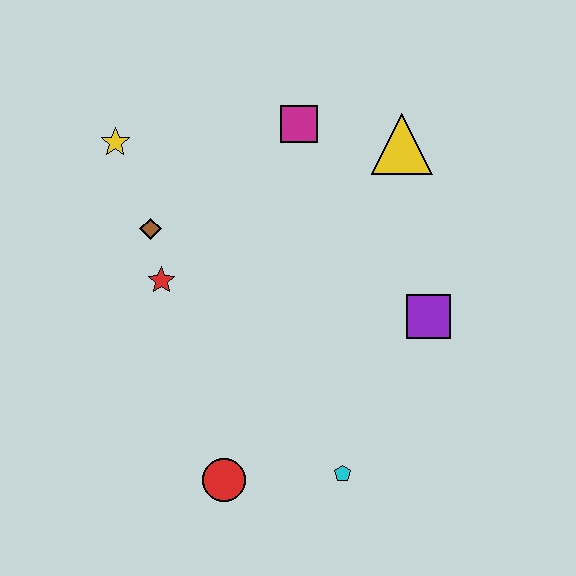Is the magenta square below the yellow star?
No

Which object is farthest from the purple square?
The yellow star is farthest from the purple square.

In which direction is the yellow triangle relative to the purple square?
The yellow triangle is above the purple square.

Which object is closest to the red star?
The brown diamond is closest to the red star.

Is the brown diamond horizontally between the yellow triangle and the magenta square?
No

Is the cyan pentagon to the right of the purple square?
No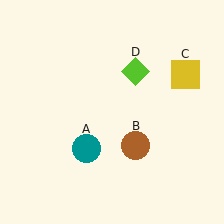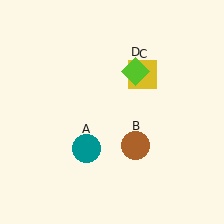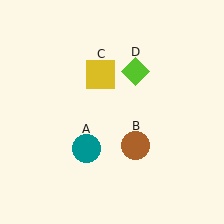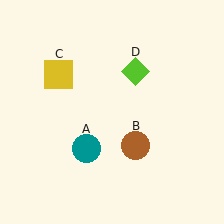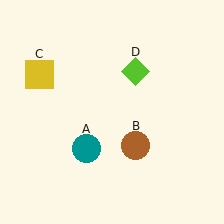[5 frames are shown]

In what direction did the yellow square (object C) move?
The yellow square (object C) moved left.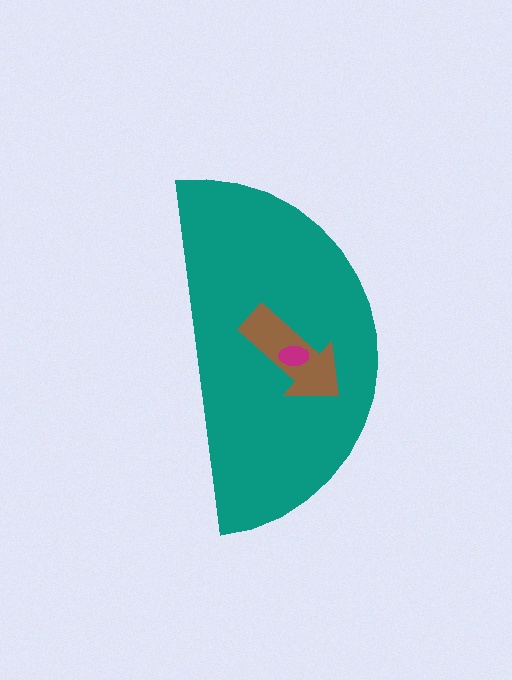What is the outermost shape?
The teal semicircle.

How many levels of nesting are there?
3.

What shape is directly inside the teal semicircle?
The brown arrow.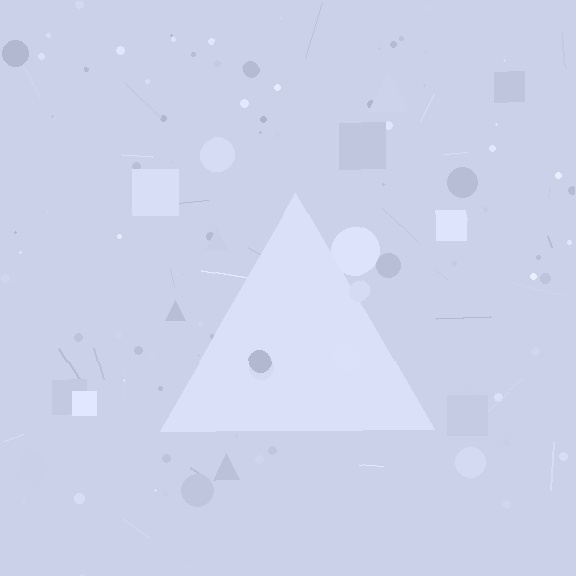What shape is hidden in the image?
A triangle is hidden in the image.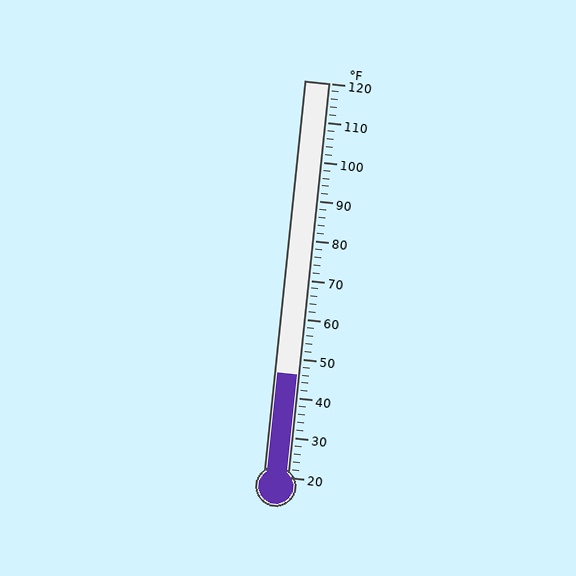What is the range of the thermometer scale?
The thermometer scale ranges from 20°F to 120°F.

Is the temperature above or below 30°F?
The temperature is above 30°F.